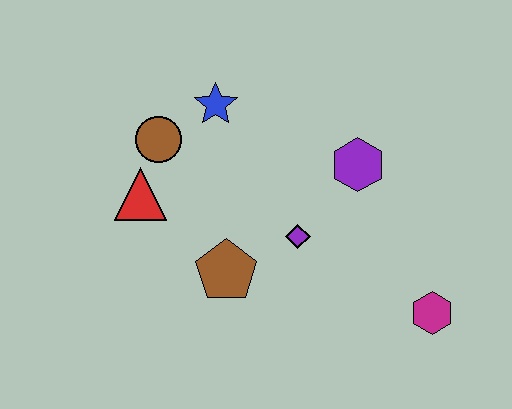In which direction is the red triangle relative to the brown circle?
The red triangle is below the brown circle.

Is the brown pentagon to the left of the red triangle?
No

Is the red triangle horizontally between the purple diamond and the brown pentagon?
No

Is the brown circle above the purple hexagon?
Yes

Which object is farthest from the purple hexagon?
The red triangle is farthest from the purple hexagon.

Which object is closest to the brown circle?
The red triangle is closest to the brown circle.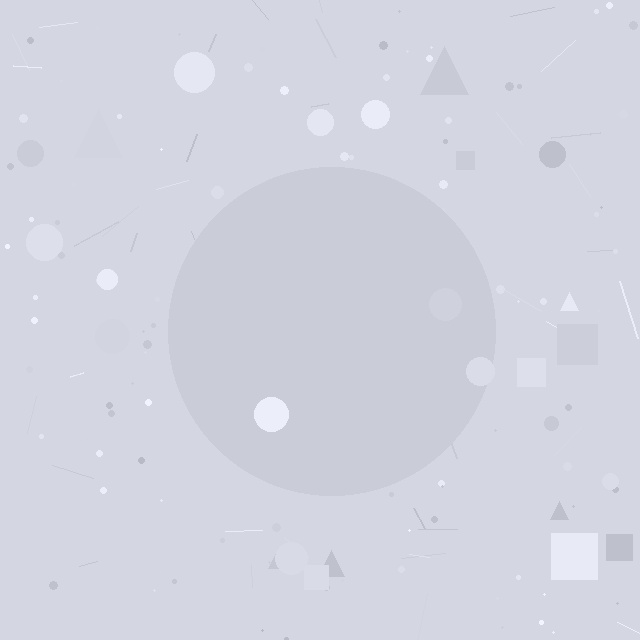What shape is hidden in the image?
A circle is hidden in the image.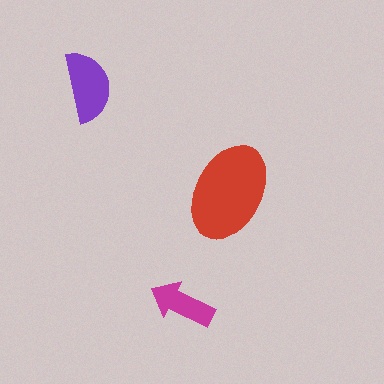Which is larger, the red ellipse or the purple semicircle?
The red ellipse.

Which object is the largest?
The red ellipse.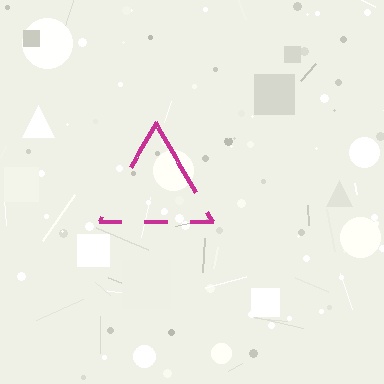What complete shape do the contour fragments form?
The contour fragments form a triangle.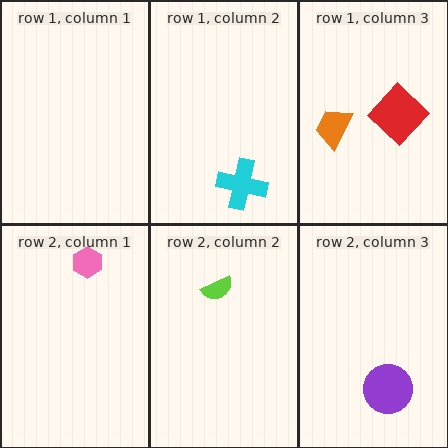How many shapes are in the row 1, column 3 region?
2.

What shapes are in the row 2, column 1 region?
The pink hexagon.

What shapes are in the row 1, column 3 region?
The red diamond, the orange trapezoid.